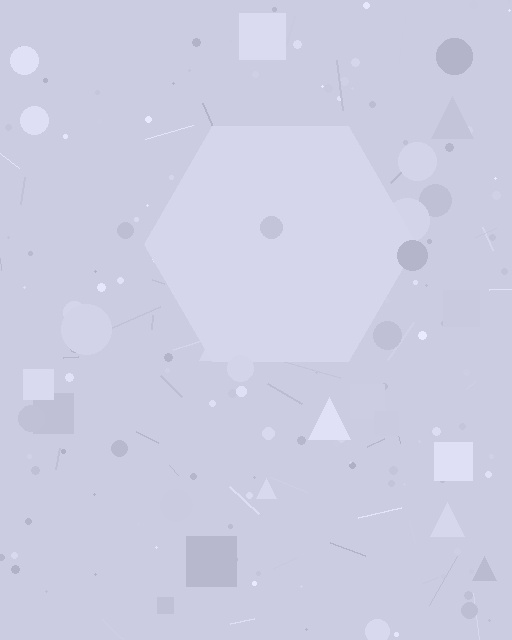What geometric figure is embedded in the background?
A hexagon is embedded in the background.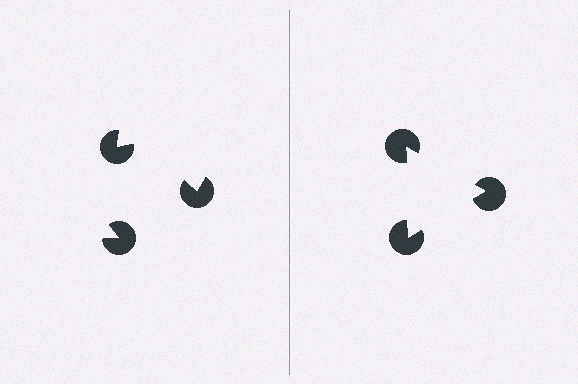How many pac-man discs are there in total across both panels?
6 — 3 on each side.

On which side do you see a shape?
An illusory triangle appears on the right side. On the left side the wedge cuts are rotated, so no coherent shape forms.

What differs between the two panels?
The pac-man discs are positioned identically on both sides; only the wedge orientations differ. On the right they align to a triangle; on the left they are misaligned.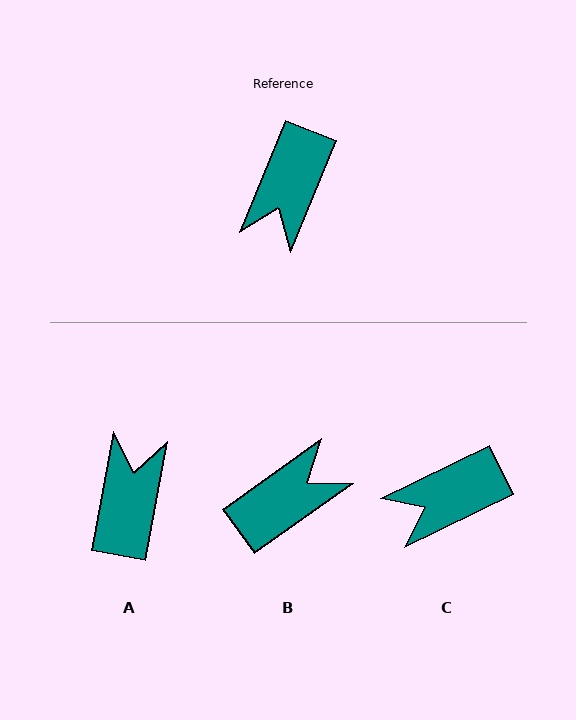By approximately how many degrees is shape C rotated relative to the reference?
Approximately 42 degrees clockwise.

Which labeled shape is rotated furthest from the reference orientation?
A, about 168 degrees away.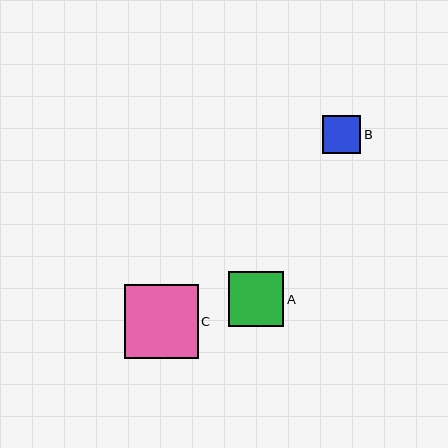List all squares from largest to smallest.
From largest to smallest: C, A, B.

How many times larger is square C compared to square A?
Square C is approximately 1.3 times the size of square A.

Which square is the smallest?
Square B is the smallest with a size of approximately 38 pixels.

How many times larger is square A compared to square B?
Square A is approximately 1.5 times the size of square B.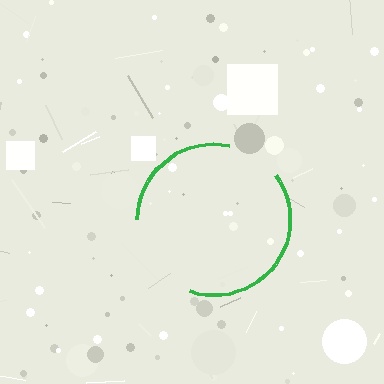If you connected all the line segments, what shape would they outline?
They would outline a circle.